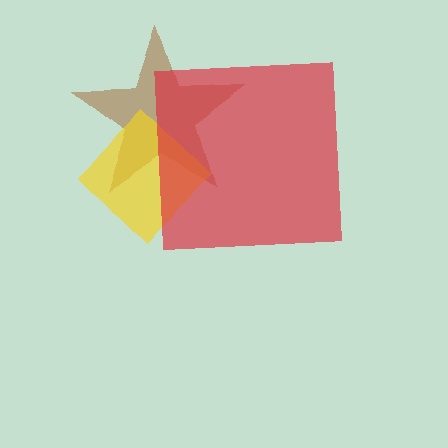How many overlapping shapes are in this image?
There are 3 overlapping shapes in the image.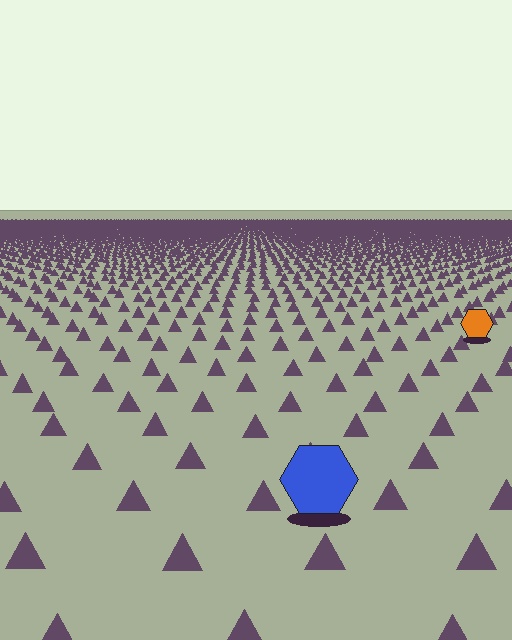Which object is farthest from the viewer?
The orange hexagon is farthest from the viewer. It appears smaller and the ground texture around it is denser.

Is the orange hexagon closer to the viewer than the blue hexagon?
No. The blue hexagon is closer — you can tell from the texture gradient: the ground texture is coarser near it.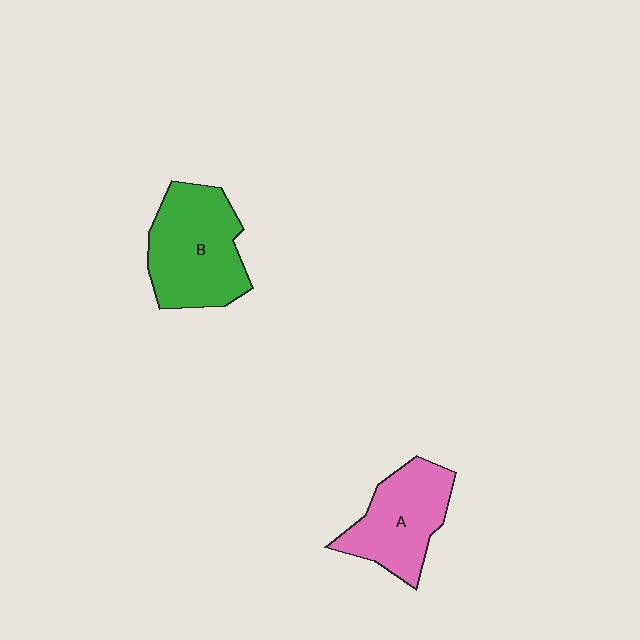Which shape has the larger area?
Shape B (green).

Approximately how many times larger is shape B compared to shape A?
Approximately 1.2 times.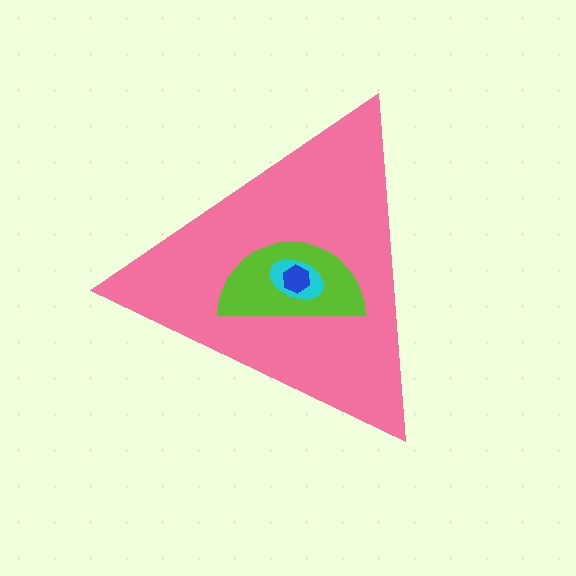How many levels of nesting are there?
4.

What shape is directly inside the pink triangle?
The lime semicircle.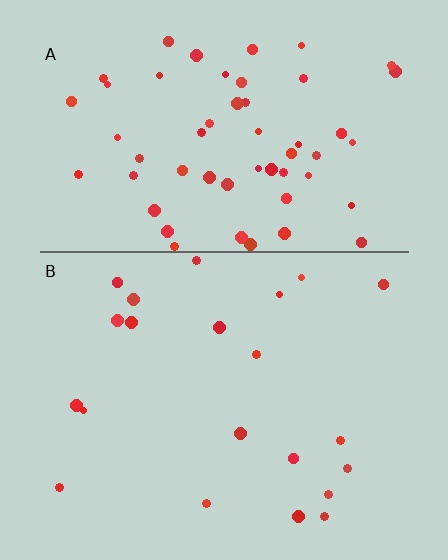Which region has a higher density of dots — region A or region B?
A (the top).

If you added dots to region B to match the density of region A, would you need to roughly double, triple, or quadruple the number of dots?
Approximately triple.